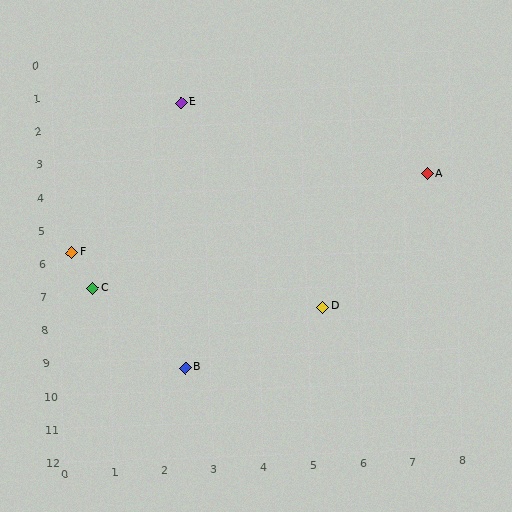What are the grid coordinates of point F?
Point F is at approximately (0.3, 5.7).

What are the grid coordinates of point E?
Point E is at approximately (2.6, 1.3).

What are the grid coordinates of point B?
Point B is at approximately (2.5, 9.3).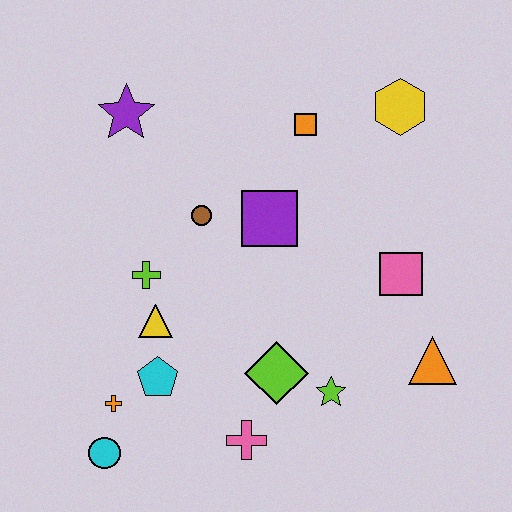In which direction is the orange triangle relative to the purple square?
The orange triangle is to the right of the purple square.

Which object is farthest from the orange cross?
The yellow hexagon is farthest from the orange cross.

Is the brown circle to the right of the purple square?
No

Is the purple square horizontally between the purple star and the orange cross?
No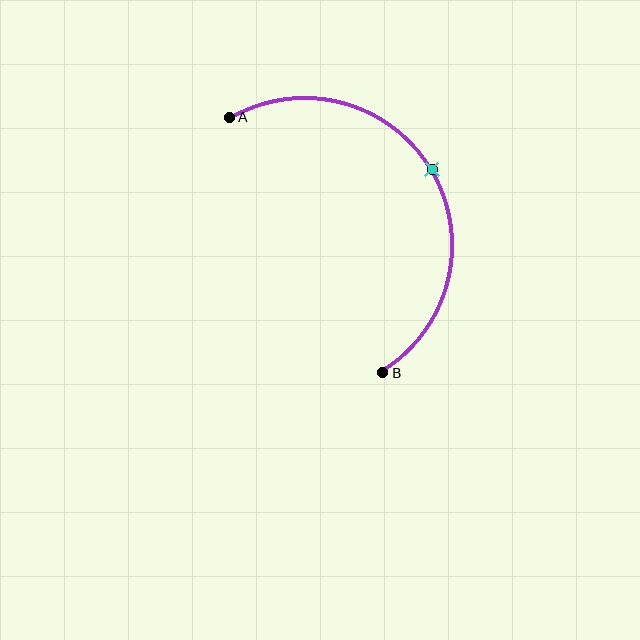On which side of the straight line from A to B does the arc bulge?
The arc bulges to the right of the straight line connecting A and B.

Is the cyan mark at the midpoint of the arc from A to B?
Yes. The cyan mark lies on the arc at equal arc-length from both A and B — it is the arc midpoint.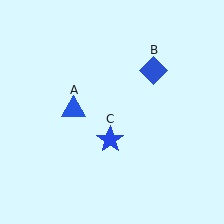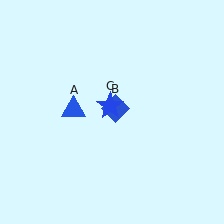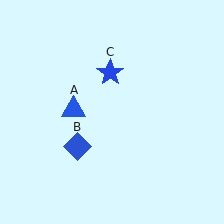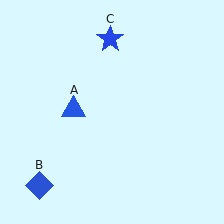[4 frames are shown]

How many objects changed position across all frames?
2 objects changed position: blue diamond (object B), blue star (object C).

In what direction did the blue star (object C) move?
The blue star (object C) moved up.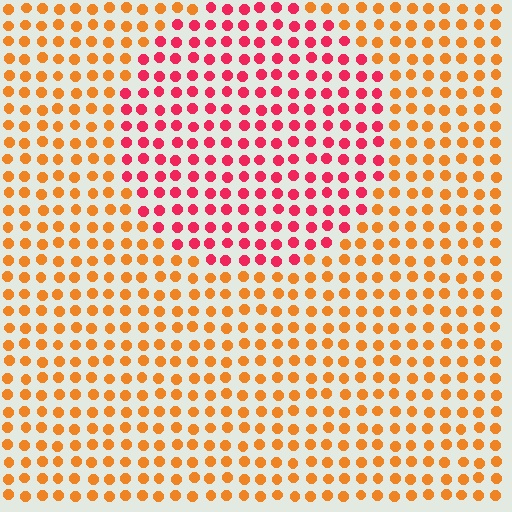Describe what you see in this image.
The image is filled with small orange elements in a uniform arrangement. A circle-shaped region is visible where the elements are tinted to a slightly different hue, forming a subtle color boundary.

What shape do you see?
I see a circle.